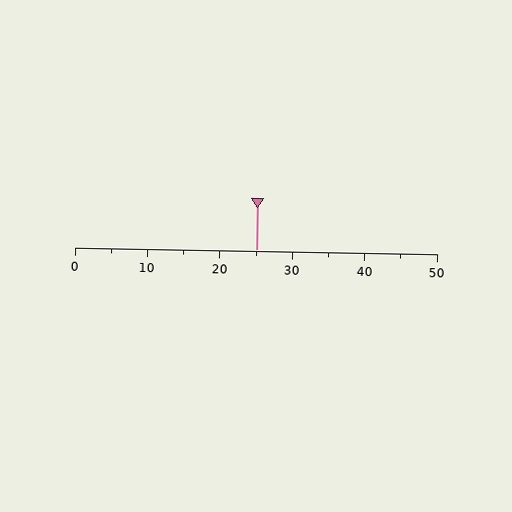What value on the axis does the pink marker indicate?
The marker indicates approximately 25.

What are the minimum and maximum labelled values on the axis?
The axis runs from 0 to 50.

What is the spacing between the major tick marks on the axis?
The major ticks are spaced 10 apart.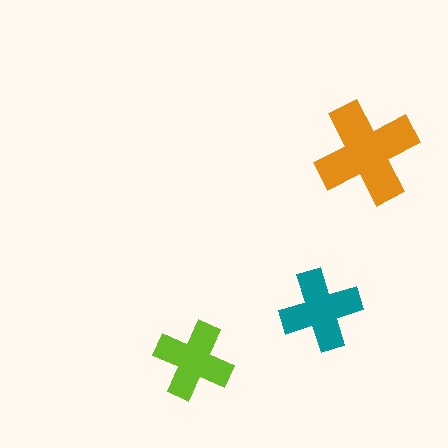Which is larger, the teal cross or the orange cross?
The orange one.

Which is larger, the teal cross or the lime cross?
The teal one.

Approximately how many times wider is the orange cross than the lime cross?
About 1.5 times wider.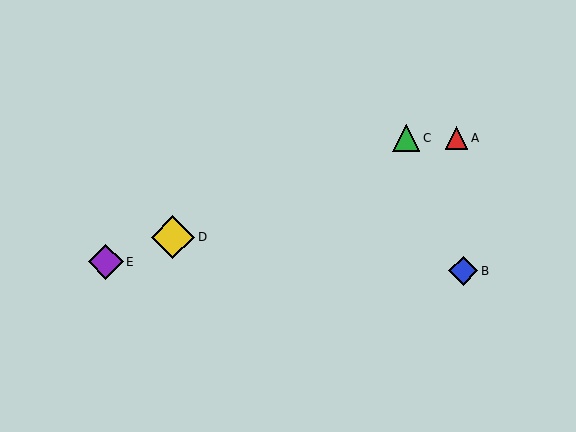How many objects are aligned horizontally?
2 objects (A, C) are aligned horizontally.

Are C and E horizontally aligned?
No, C is at y≈138 and E is at y≈262.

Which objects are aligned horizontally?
Objects A, C are aligned horizontally.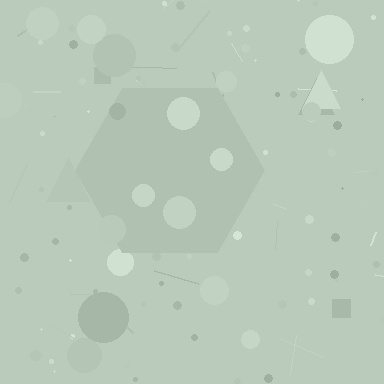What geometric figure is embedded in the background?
A hexagon is embedded in the background.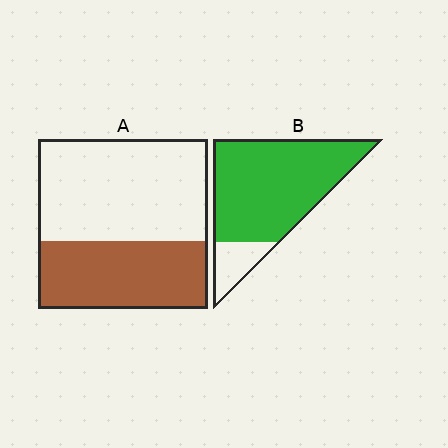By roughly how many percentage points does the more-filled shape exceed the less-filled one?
By roughly 45 percentage points (B over A).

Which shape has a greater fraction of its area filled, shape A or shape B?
Shape B.